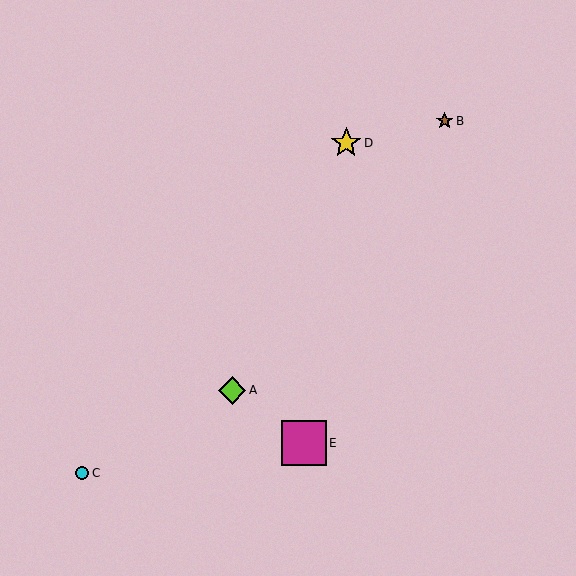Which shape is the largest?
The magenta square (labeled E) is the largest.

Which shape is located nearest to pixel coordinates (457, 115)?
The brown star (labeled B) at (445, 121) is nearest to that location.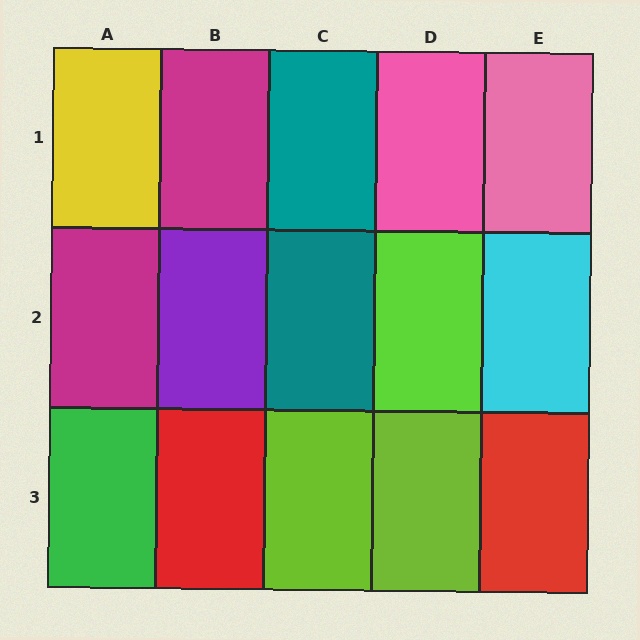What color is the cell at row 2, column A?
Magenta.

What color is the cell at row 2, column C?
Teal.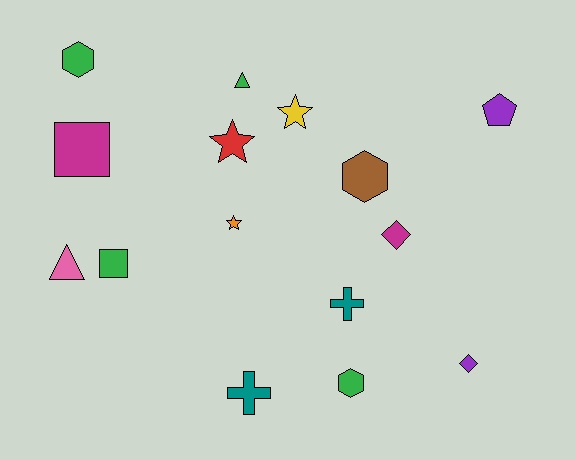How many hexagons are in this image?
There are 3 hexagons.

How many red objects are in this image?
There is 1 red object.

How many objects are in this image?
There are 15 objects.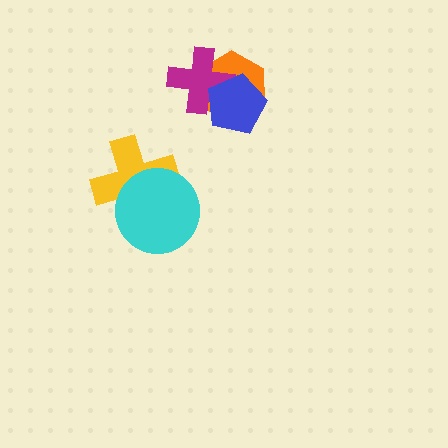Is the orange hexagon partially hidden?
Yes, it is partially covered by another shape.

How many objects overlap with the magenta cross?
2 objects overlap with the magenta cross.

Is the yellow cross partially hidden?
Yes, it is partially covered by another shape.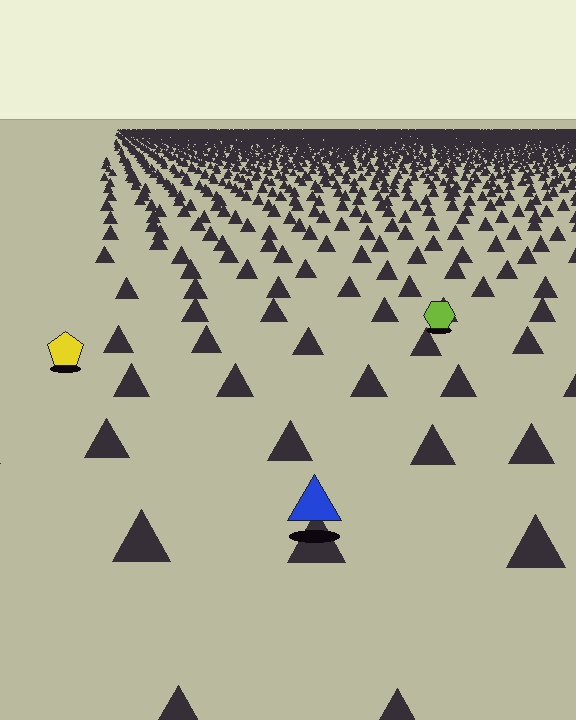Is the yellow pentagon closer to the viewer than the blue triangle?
No. The blue triangle is closer — you can tell from the texture gradient: the ground texture is coarser near it.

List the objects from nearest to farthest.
From nearest to farthest: the blue triangle, the yellow pentagon, the lime hexagon.